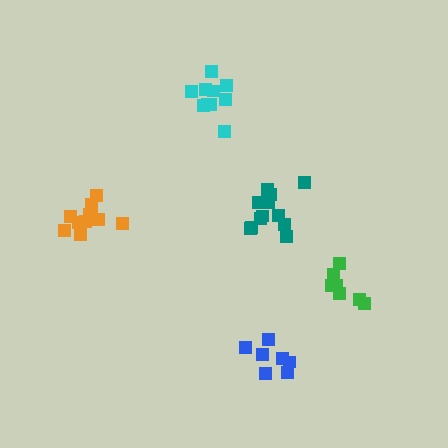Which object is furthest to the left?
The orange cluster is leftmost.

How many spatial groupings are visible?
There are 5 spatial groupings.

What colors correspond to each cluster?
The clusters are colored: blue, teal, cyan, orange, green.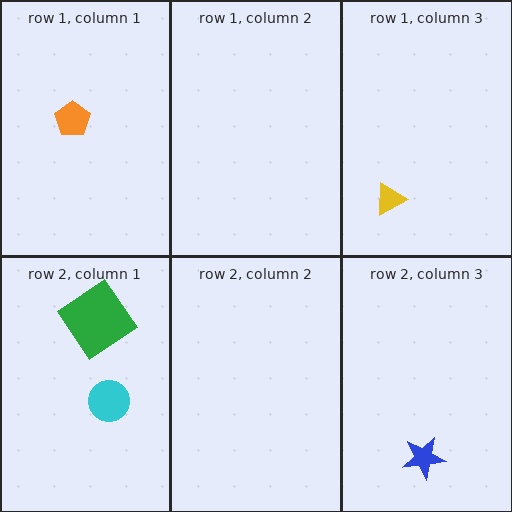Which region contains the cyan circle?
The row 2, column 1 region.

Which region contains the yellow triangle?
The row 1, column 3 region.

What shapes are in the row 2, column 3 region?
The blue star.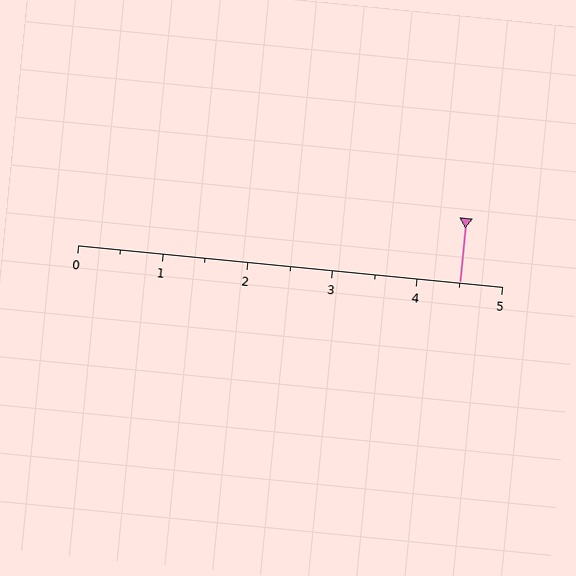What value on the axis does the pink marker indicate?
The marker indicates approximately 4.5.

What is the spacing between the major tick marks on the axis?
The major ticks are spaced 1 apart.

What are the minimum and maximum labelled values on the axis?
The axis runs from 0 to 5.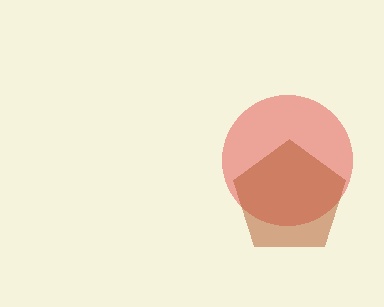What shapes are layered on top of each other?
The layered shapes are: a red circle, a brown pentagon.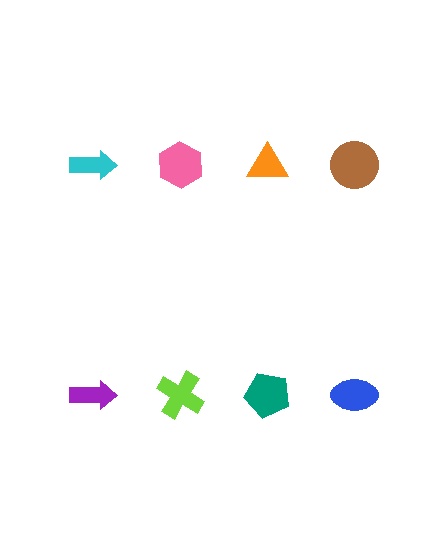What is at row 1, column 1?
A cyan arrow.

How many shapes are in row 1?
4 shapes.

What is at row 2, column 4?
A blue ellipse.